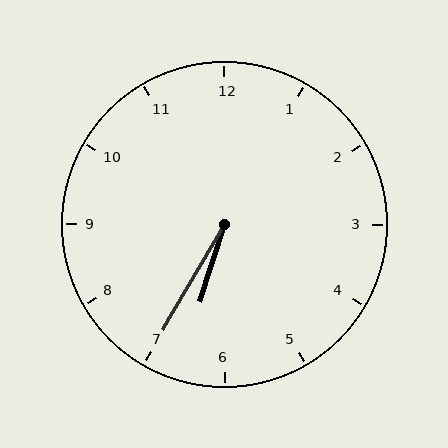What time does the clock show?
6:35.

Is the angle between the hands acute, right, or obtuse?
It is acute.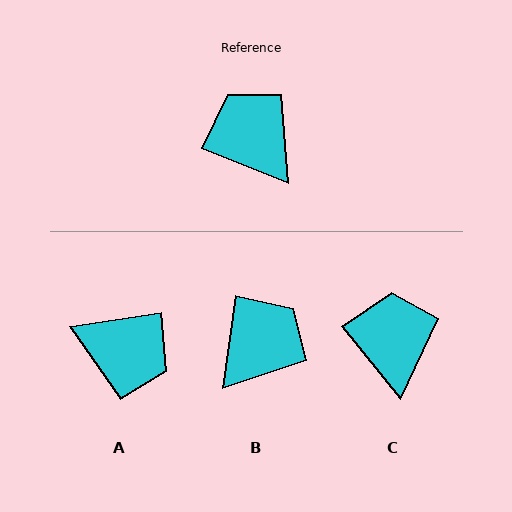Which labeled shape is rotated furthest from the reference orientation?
A, about 150 degrees away.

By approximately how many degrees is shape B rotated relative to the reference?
Approximately 77 degrees clockwise.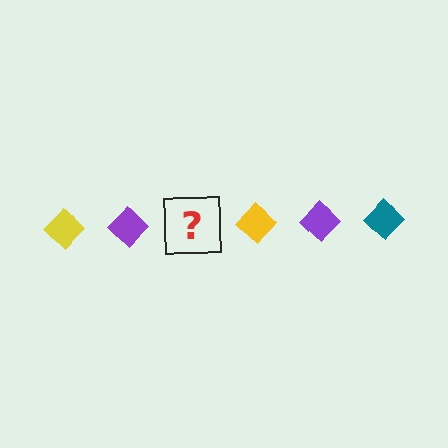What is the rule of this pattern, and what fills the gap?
The rule is that the pattern cycles through yellow, purple, teal diamonds. The gap should be filled with a teal diamond.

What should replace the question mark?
The question mark should be replaced with a teal diamond.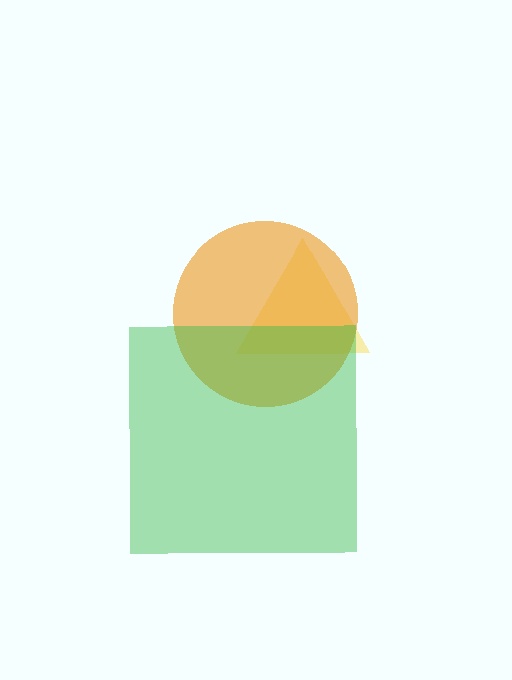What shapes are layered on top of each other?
The layered shapes are: a yellow triangle, an orange circle, a green square.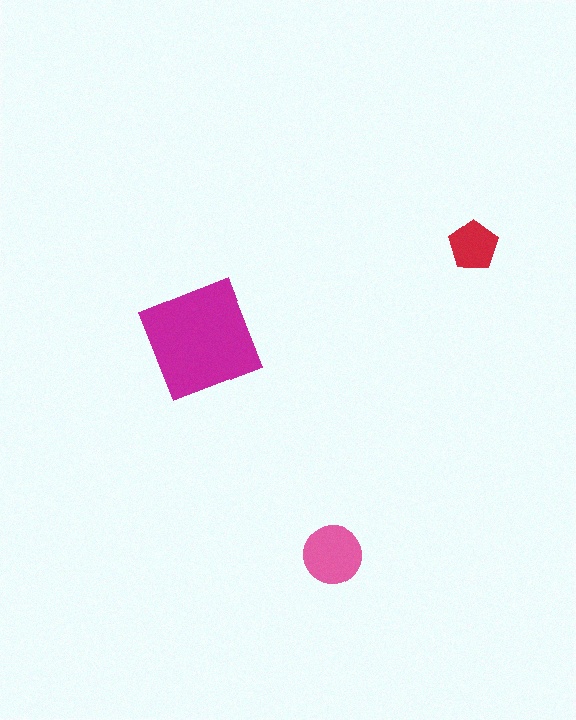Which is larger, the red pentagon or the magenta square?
The magenta square.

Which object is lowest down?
The pink circle is bottommost.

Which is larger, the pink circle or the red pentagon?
The pink circle.